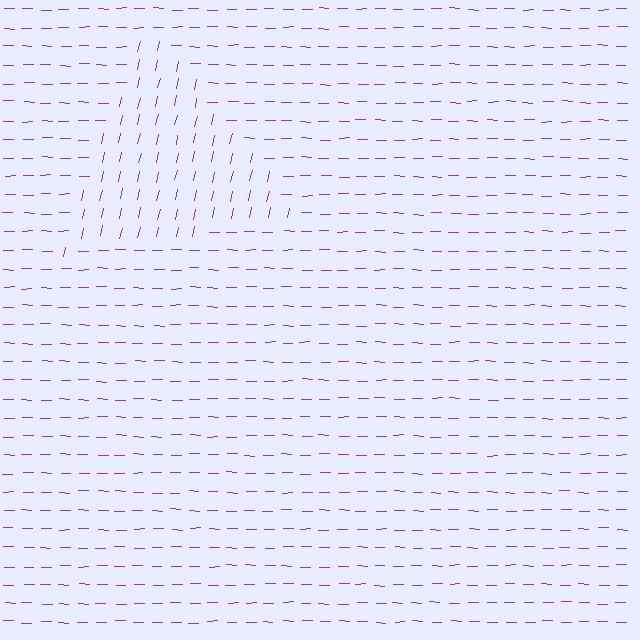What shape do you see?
I see a triangle.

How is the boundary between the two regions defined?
The boundary is defined purely by a change in line orientation (approximately 78 degrees difference). All lines are the same color and thickness.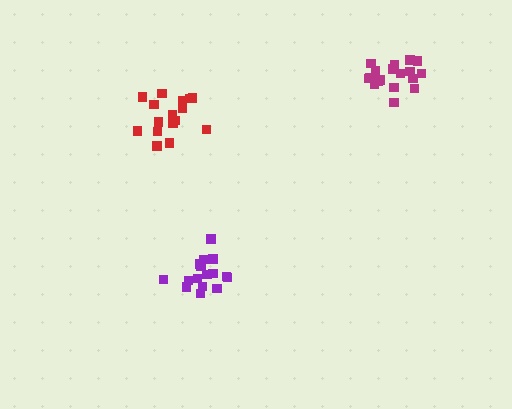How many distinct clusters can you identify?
There are 3 distinct clusters.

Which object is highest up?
The magenta cluster is topmost.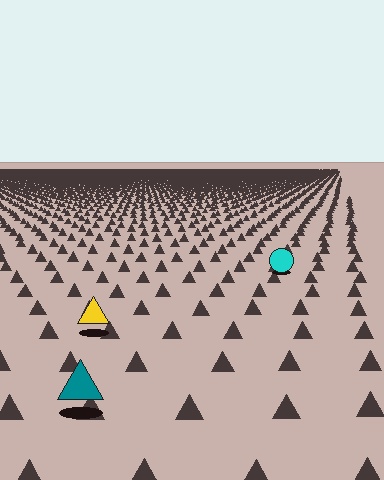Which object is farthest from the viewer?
The cyan circle is farthest from the viewer. It appears smaller and the ground texture around it is denser.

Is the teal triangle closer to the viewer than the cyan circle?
Yes. The teal triangle is closer — you can tell from the texture gradient: the ground texture is coarser near it.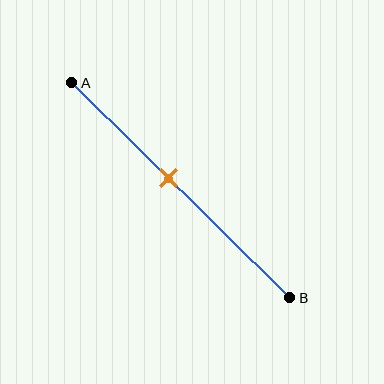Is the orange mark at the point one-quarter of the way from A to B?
No, the mark is at about 45% from A, not at the 25% one-quarter point.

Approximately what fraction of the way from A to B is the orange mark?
The orange mark is approximately 45% of the way from A to B.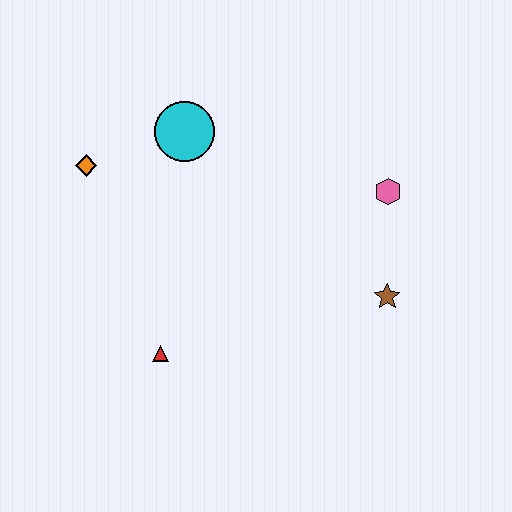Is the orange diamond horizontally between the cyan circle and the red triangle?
No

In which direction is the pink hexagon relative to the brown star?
The pink hexagon is above the brown star.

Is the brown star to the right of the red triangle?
Yes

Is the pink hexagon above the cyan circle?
No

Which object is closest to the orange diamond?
The cyan circle is closest to the orange diamond.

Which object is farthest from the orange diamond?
The brown star is farthest from the orange diamond.